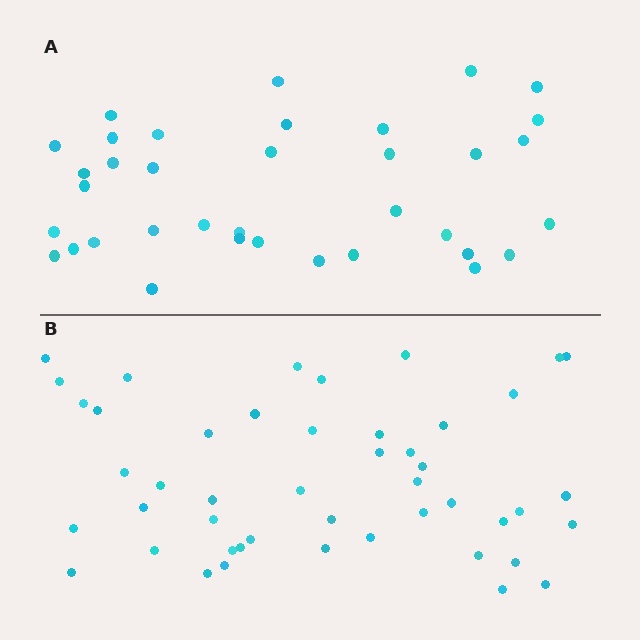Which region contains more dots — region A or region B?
Region B (the bottom region) has more dots.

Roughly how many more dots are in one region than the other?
Region B has roughly 12 or so more dots than region A.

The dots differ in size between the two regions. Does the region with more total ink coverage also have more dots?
No. Region A has more total ink coverage because its dots are larger, but region B actually contains more individual dots. Total area can be misleading — the number of items is what matters here.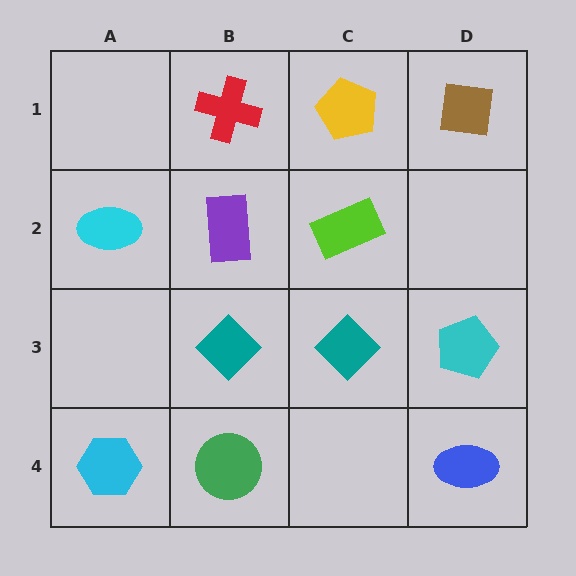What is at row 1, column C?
A yellow pentagon.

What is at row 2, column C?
A lime rectangle.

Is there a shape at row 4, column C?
No, that cell is empty.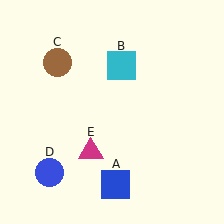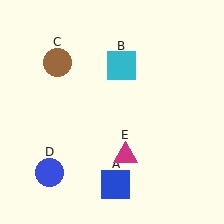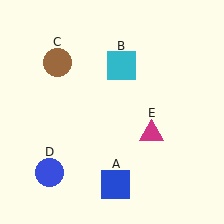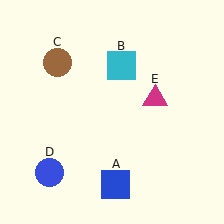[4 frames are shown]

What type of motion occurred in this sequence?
The magenta triangle (object E) rotated counterclockwise around the center of the scene.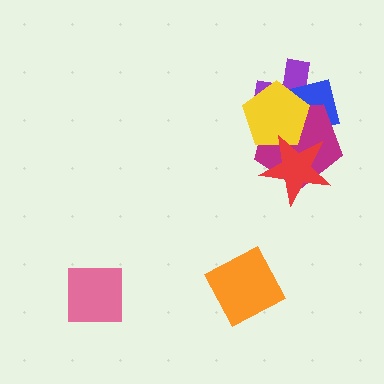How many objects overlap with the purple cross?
3 objects overlap with the purple cross.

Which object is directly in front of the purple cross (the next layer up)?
The blue square is directly in front of the purple cross.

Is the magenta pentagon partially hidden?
Yes, it is partially covered by another shape.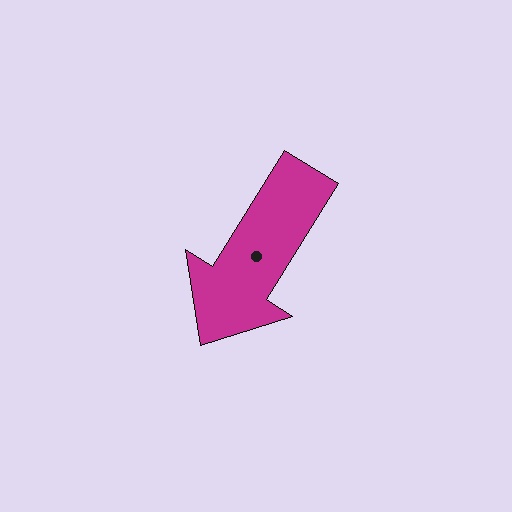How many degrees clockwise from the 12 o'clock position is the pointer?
Approximately 212 degrees.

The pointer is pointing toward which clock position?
Roughly 7 o'clock.